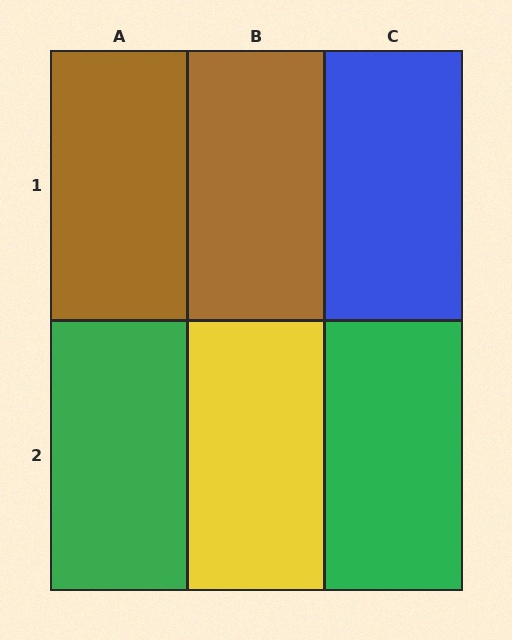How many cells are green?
2 cells are green.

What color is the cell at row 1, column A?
Brown.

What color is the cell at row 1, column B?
Brown.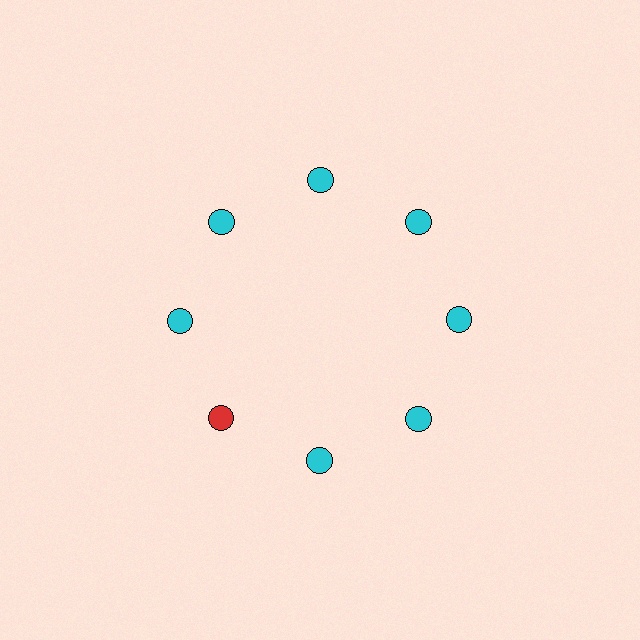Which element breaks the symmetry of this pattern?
The red circle at roughly the 8 o'clock position breaks the symmetry. All other shapes are cyan circles.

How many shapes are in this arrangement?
There are 8 shapes arranged in a ring pattern.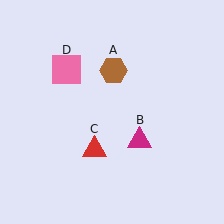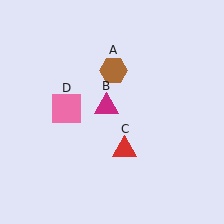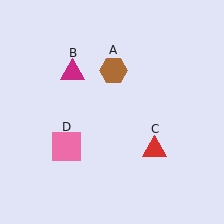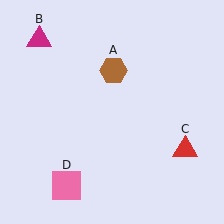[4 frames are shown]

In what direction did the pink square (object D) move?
The pink square (object D) moved down.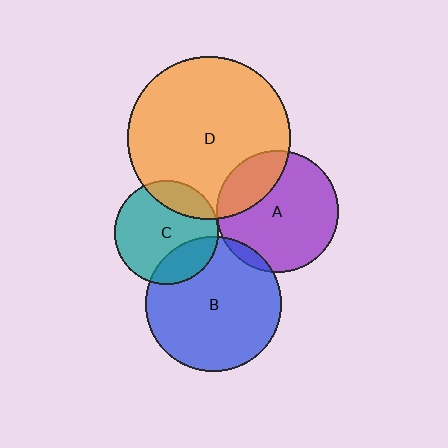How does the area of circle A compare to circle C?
Approximately 1.4 times.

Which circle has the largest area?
Circle D (orange).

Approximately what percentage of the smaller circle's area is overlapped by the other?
Approximately 5%.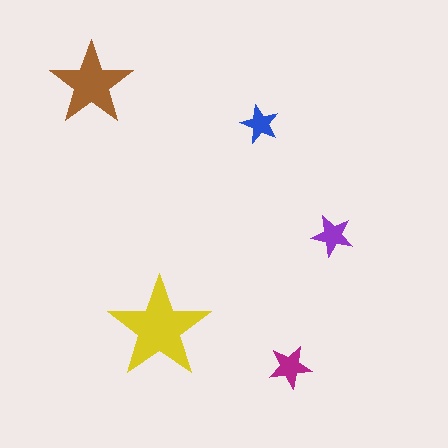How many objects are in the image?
There are 5 objects in the image.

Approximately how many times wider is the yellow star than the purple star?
About 2.5 times wider.